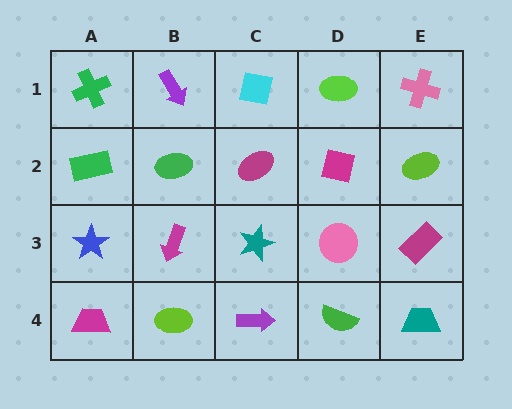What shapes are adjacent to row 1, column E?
A lime ellipse (row 2, column E), a lime ellipse (row 1, column D).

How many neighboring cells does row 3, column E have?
3.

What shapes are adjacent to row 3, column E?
A lime ellipse (row 2, column E), a teal trapezoid (row 4, column E), a pink circle (row 3, column D).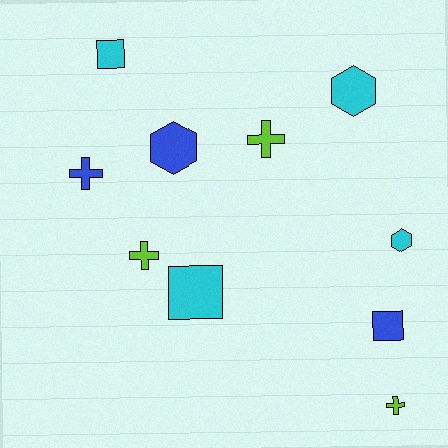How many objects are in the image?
There are 10 objects.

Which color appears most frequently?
Cyan, with 4 objects.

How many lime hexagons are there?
There are no lime hexagons.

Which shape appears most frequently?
Cross, with 4 objects.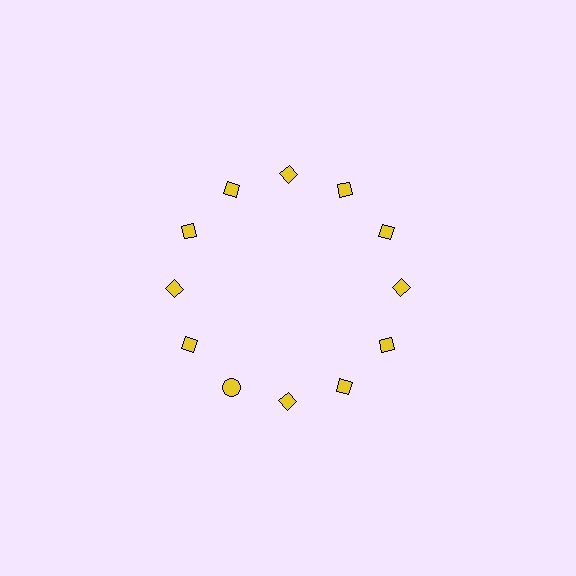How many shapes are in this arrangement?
There are 12 shapes arranged in a ring pattern.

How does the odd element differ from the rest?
It has a different shape: circle instead of diamond.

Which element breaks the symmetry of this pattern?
The yellow circle at roughly the 7 o'clock position breaks the symmetry. All other shapes are yellow diamonds.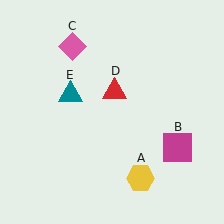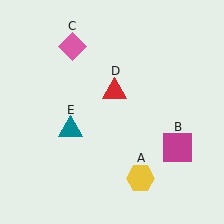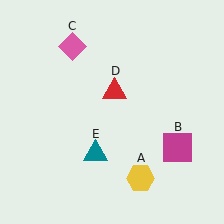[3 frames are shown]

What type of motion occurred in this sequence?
The teal triangle (object E) rotated counterclockwise around the center of the scene.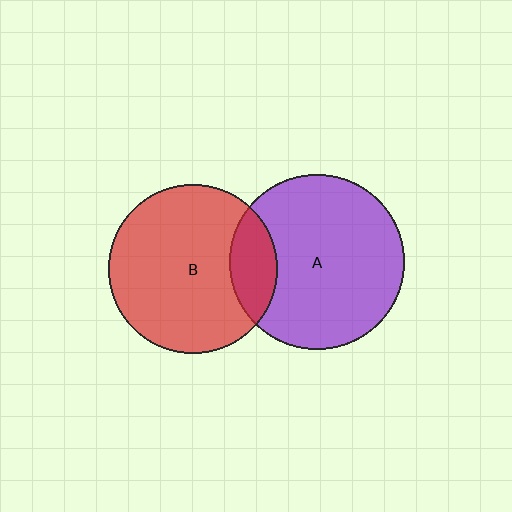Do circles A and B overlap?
Yes.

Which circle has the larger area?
Circle A (purple).